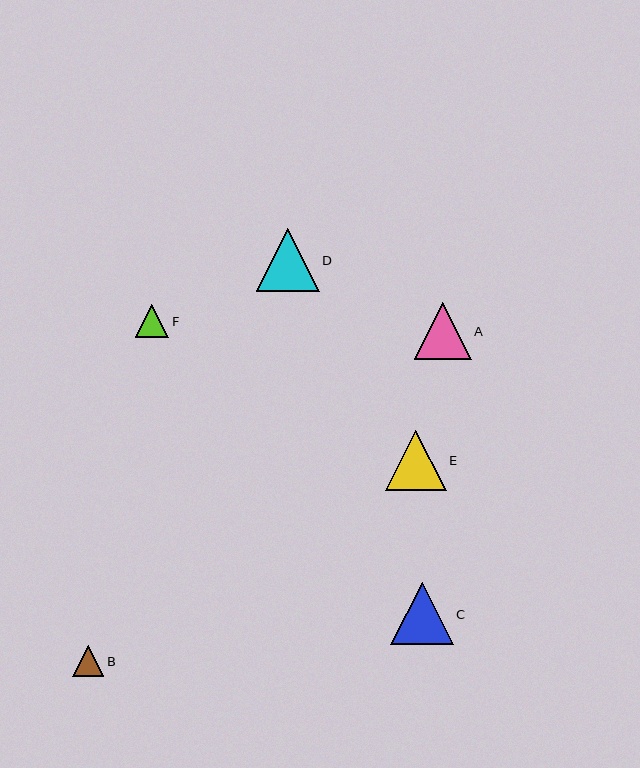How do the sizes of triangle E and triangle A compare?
Triangle E and triangle A are approximately the same size.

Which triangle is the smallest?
Triangle B is the smallest with a size of approximately 31 pixels.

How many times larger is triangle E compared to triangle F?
Triangle E is approximately 1.8 times the size of triangle F.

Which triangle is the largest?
Triangle D is the largest with a size of approximately 63 pixels.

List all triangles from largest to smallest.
From largest to smallest: D, C, E, A, F, B.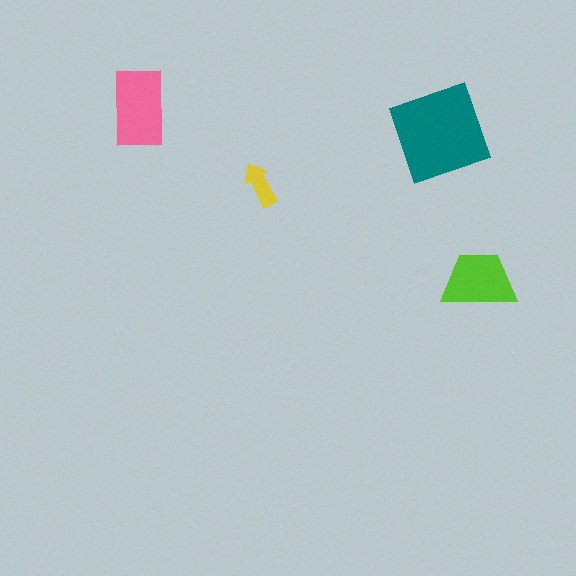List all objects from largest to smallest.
The teal square, the pink rectangle, the lime trapezoid, the yellow arrow.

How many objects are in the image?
There are 4 objects in the image.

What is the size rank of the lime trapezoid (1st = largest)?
3rd.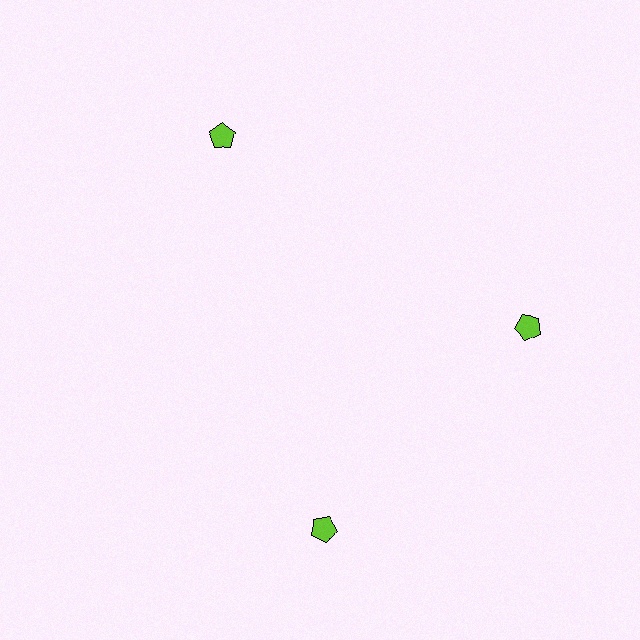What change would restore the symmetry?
The symmetry would be restored by rotating it back into even spacing with its neighbors so that all 3 pentagons sit at equal angles and equal distance from the center.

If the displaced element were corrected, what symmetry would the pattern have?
It would have 3-fold rotational symmetry — the pattern would map onto itself every 120 degrees.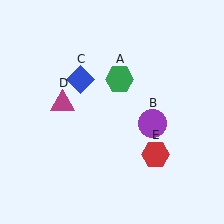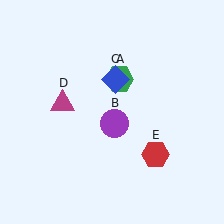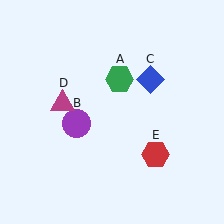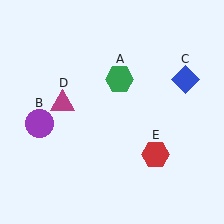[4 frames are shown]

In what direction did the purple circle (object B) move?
The purple circle (object B) moved left.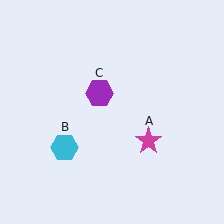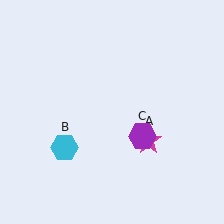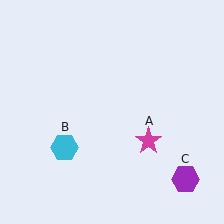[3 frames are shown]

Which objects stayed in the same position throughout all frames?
Magenta star (object A) and cyan hexagon (object B) remained stationary.